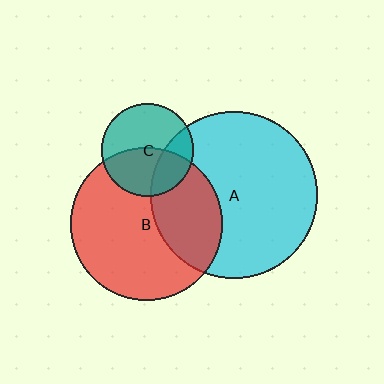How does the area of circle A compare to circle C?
Approximately 3.3 times.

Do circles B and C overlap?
Yes.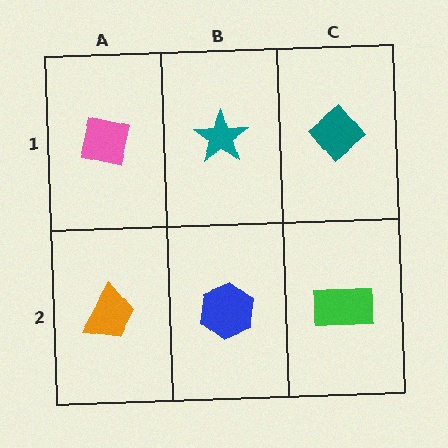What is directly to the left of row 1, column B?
A pink square.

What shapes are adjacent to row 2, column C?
A teal diamond (row 1, column C), a blue hexagon (row 2, column B).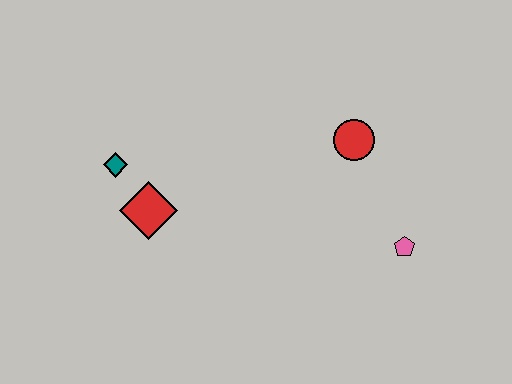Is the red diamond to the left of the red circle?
Yes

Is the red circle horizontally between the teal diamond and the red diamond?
No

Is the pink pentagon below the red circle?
Yes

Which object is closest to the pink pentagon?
The red circle is closest to the pink pentagon.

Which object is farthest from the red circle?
The teal diamond is farthest from the red circle.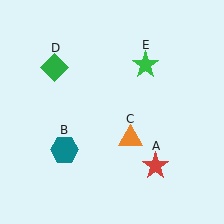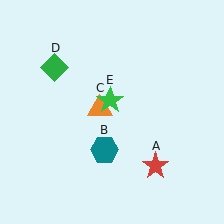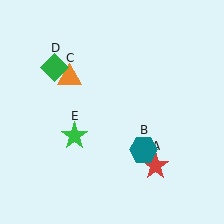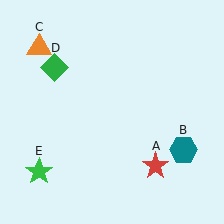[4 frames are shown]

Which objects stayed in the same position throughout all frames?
Red star (object A) and green diamond (object D) remained stationary.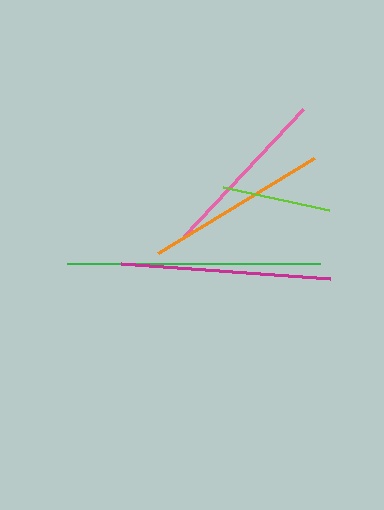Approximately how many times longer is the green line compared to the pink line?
The green line is approximately 1.5 times the length of the pink line.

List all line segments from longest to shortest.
From longest to shortest: green, magenta, orange, pink, lime.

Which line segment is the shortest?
The lime line is the shortest at approximately 108 pixels.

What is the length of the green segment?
The green segment is approximately 254 pixels long.